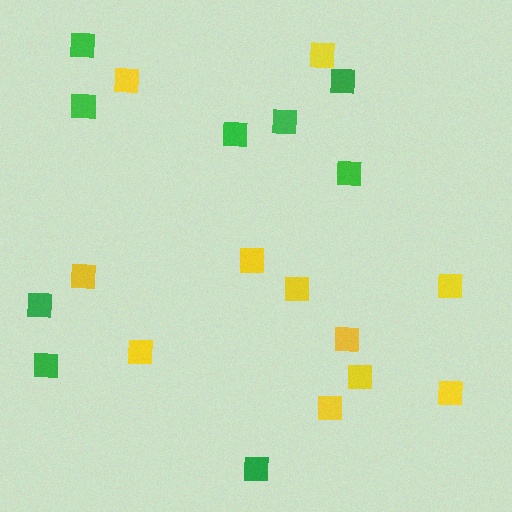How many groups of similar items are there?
There are 2 groups: one group of green squares (9) and one group of yellow squares (11).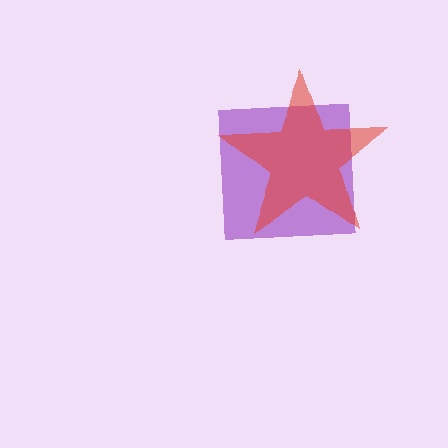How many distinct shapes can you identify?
There are 2 distinct shapes: a purple square, a red star.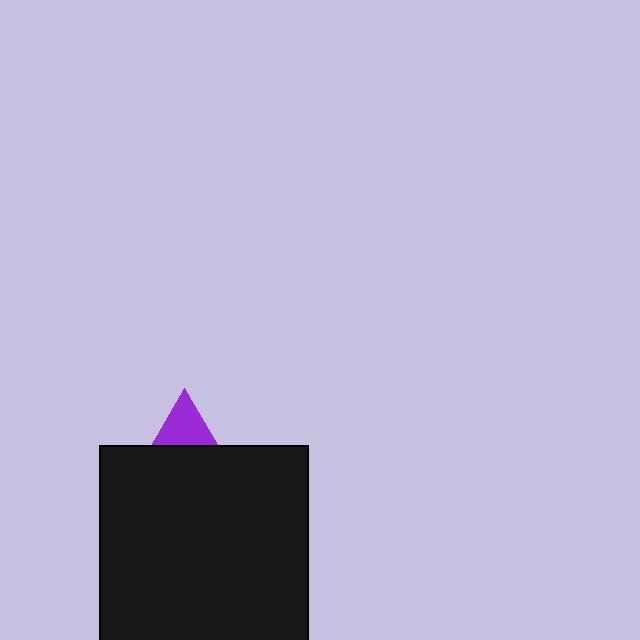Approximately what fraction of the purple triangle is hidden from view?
Roughly 62% of the purple triangle is hidden behind the black square.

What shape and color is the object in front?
The object in front is a black square.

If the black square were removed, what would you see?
You would see the complete purple triangle.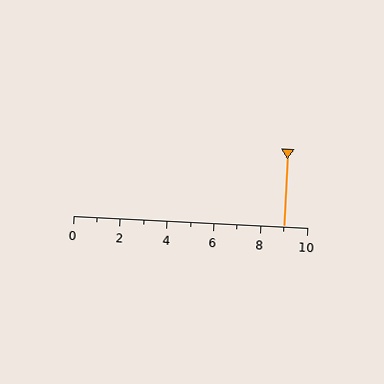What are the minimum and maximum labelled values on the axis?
The axis runs from 0 to 10.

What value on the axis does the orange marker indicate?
The marker indicates approximately 9.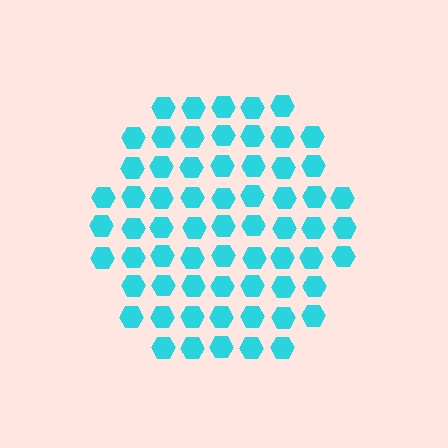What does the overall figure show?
The overall figure shows a hexagon.